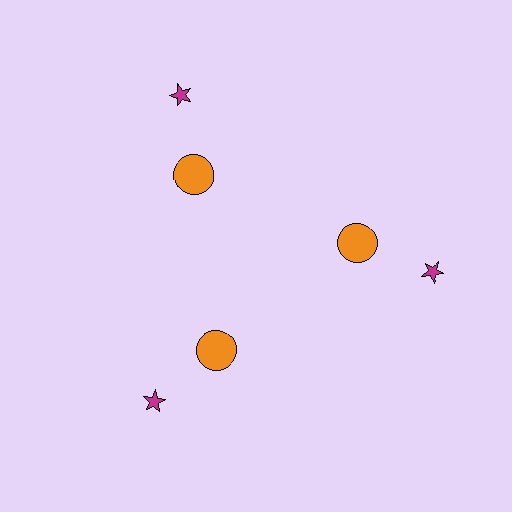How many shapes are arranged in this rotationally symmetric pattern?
There are 6 shapes, arranged in 3 groups of 2.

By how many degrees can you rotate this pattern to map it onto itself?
The pattern maps onto itself every 120 degrees of rotation.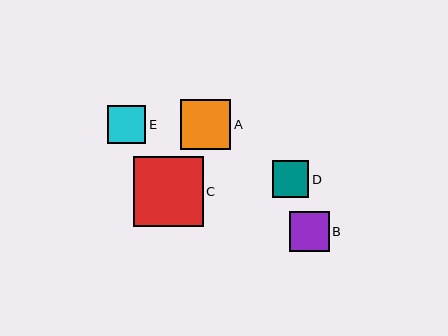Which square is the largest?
Square C is the largest with a size of approximately 70 pixels.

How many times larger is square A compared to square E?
Square A is approximately 1.3 times the size of square E.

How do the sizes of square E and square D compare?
Square E and square D are approximately the same size.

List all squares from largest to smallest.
From largest to smallest: C, A, B, E, D.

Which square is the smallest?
Square D is the smallest with a size of approximately 36 pixels.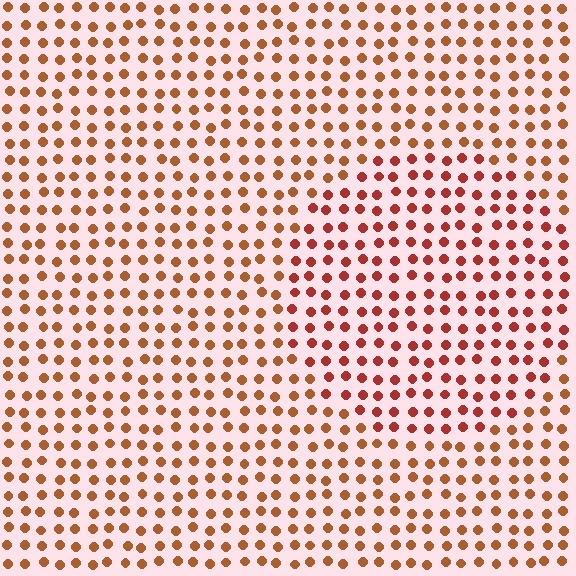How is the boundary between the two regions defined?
The boundary is defined purely by a slight shift in hue (about 23 degrees). Spacing, size, and orientation are identical on both sides.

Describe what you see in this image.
The image is filled with small brown elements in a uniform arrangement. A circle-shaped region is visible where the elements are tinted to a slightly different hue, forming a subtle color boundary.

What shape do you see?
I see a circle.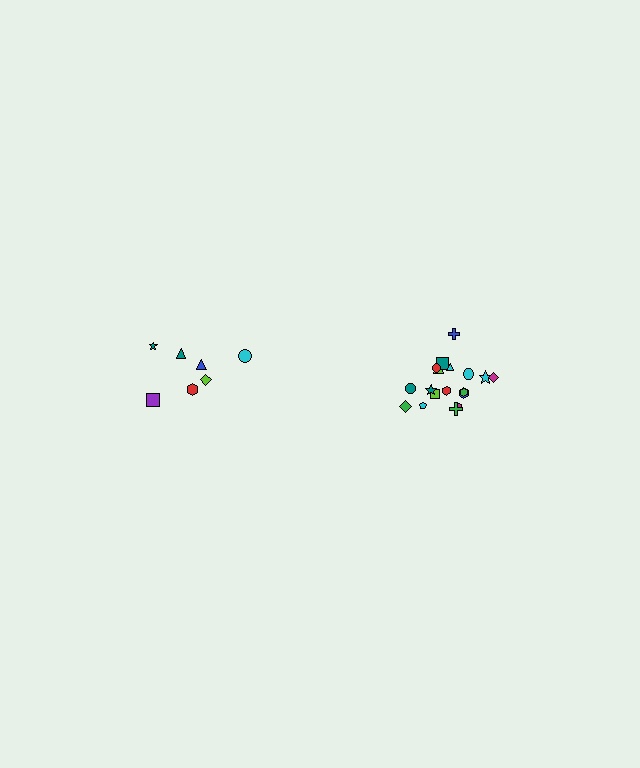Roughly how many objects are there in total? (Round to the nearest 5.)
Roughly 25 objects in total.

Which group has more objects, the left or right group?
The right group.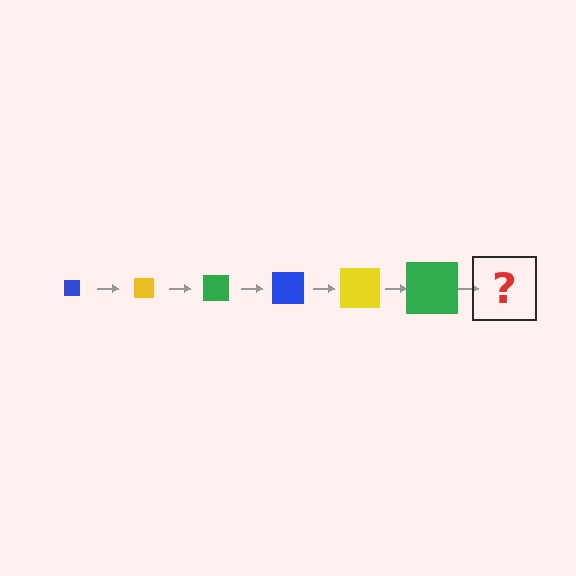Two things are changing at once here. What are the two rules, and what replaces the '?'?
The two rules are that the square grows larger each step and the color cycles through blue, yellow, and green. The '?' should be a blue square, larger than the previous one.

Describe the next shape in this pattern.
It should be a blue square, larger than the previous one.